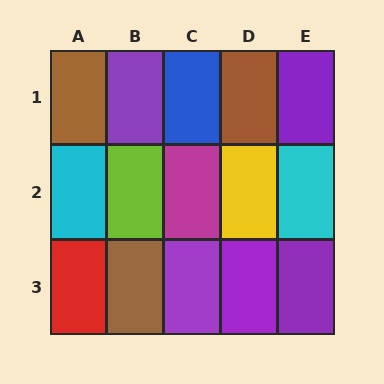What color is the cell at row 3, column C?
Purple.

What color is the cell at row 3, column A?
Red.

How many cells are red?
1 cell is red.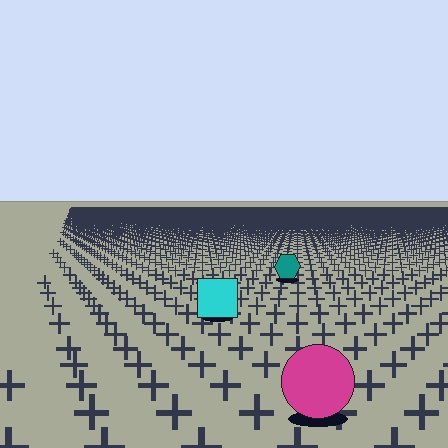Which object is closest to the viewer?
The magenta circle is closest. The texture marks near it are larger and more spread out.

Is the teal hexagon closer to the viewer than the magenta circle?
No. The magenta circle is closer — you can tell from the texture gradient: the ground texture is coarser near it.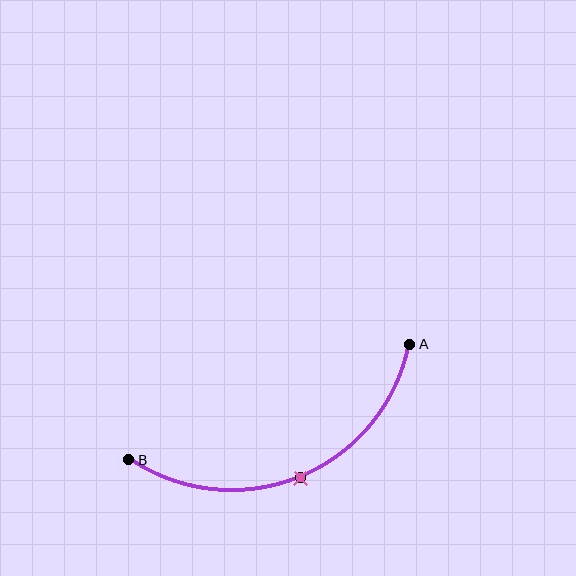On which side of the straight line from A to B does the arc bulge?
The arc bulges below the straight line connecting A and B.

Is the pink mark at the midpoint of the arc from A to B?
Yes. The pink mark lies on the arc at equal arc-length from both A and B — it is the arc midpoint.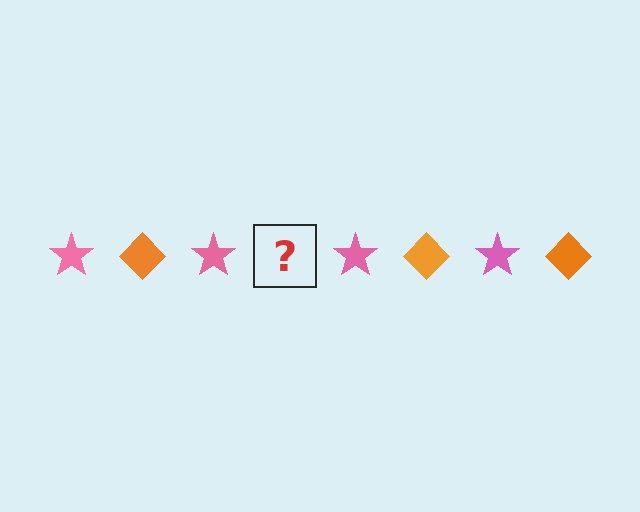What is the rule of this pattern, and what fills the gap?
The rule is that the pattern alternates between pink star and orange diamond. The gap should be filled with an orange diamond.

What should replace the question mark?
The question mark should be replaced with an orange diamond.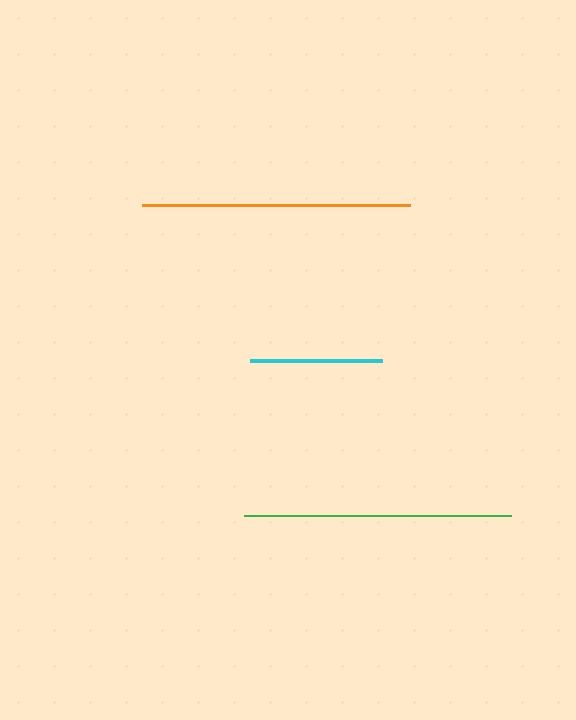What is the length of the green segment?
The green segment is approximately 268 pixels long.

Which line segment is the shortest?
The cyan line is the shortest at approximately 132 pixels.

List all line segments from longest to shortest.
From longest to shortest: orange, green, cyan.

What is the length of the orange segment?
The orange segment is approximately 269 pixels long.